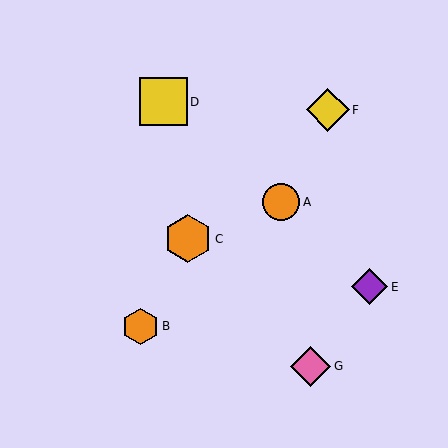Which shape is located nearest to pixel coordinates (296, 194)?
The orange circle (labeled A) at (281, 202) is nearest to that location.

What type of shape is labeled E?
Shape E is a purple diamond.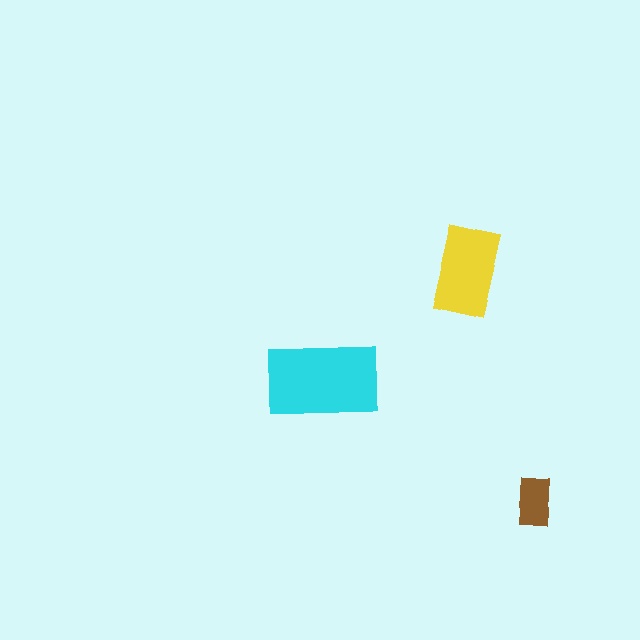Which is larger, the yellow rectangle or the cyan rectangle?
The cyan one.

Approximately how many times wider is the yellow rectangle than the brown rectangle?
About 2 times wider.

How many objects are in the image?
There are 3 objects in the image.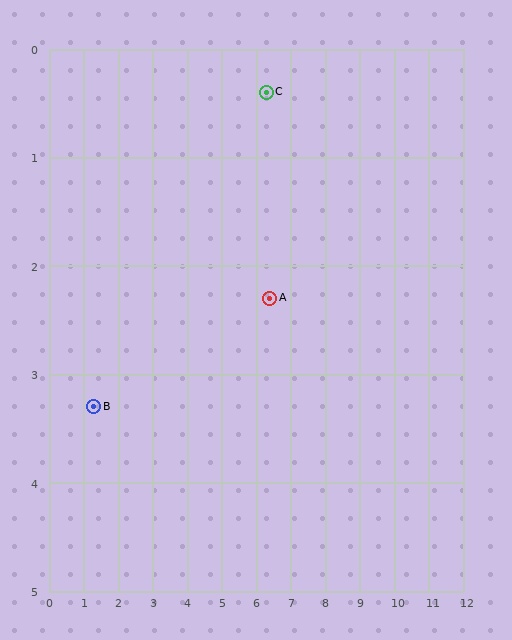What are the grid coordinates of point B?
Point B is at approximately (1.3, 3.3).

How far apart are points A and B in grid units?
Points A and B are about 5.2 grid units apart.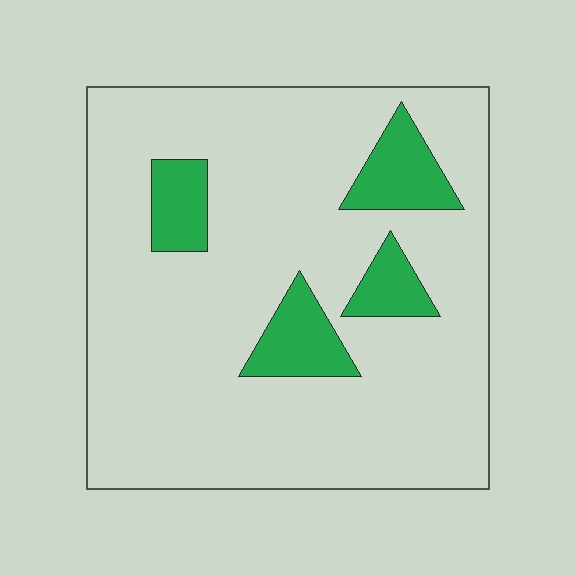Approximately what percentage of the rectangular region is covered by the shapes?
Approximately 15%.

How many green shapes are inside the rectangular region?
4.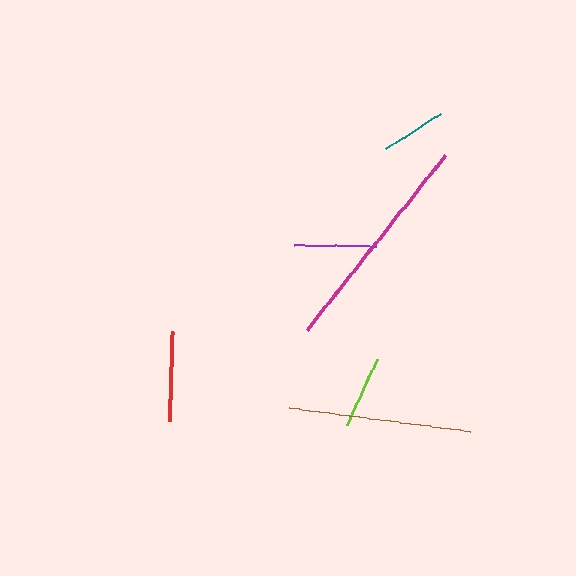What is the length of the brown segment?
The brown segment is approximately 182 pixels long.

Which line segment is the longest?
The magenta line is the longest at approximately 223 pixels.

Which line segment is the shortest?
The teal line is the shortest at approximately 65 pixels.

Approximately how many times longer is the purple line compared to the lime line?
The purple line is approximately 1.1 times the length of the lime line.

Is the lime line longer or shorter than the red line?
The red line is longer than the lime line.